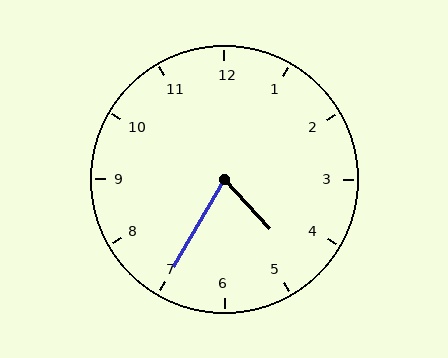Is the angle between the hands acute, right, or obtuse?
It is acute.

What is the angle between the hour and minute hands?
Approximately 72 degrees.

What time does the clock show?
4:35.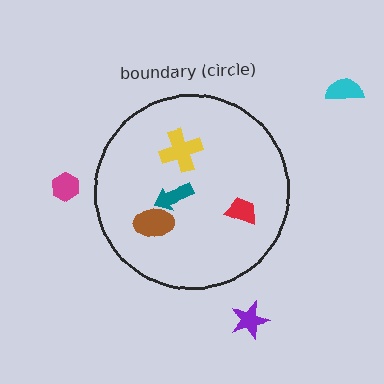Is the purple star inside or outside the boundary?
Outside.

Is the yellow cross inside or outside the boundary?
Inside.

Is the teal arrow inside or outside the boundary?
Inside.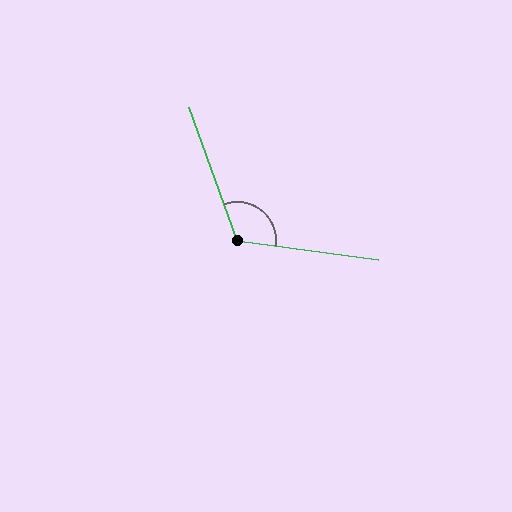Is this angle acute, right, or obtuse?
It is obtuse.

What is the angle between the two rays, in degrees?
Approximately 117 degrees.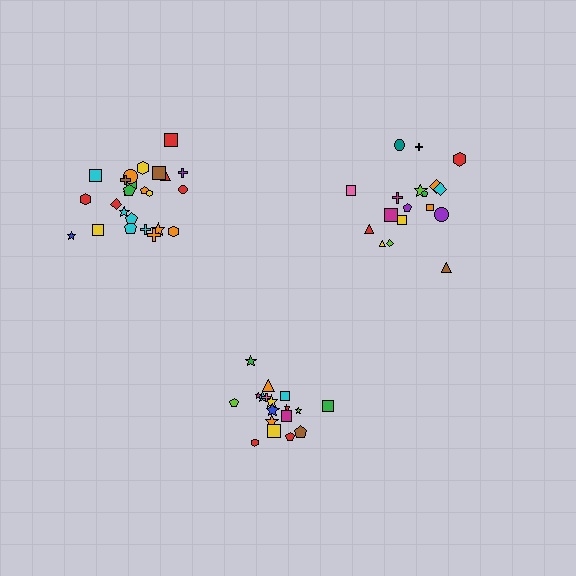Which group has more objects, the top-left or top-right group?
The top-left group.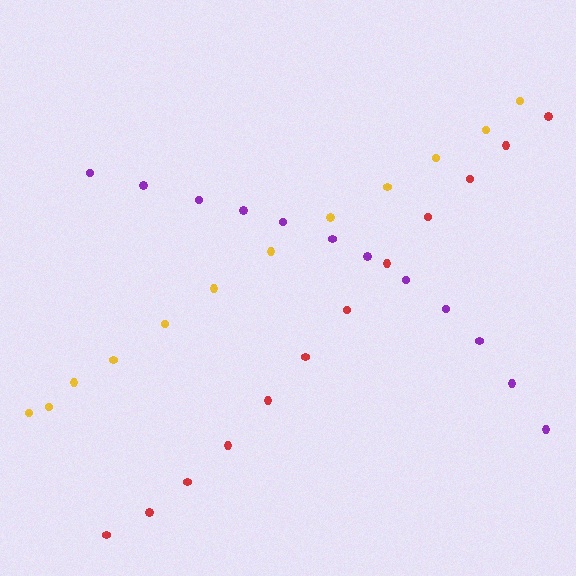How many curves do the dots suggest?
There are 3 distinct paths.